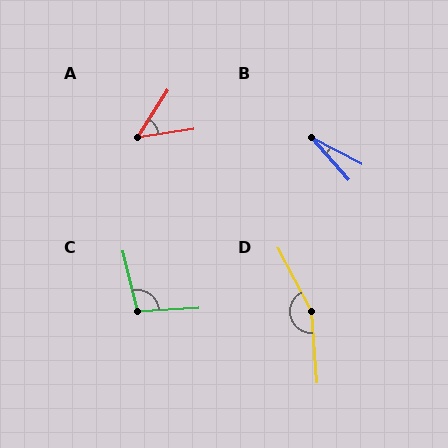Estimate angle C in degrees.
Approximately 101 degrees.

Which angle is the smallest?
B, at approximately 21 degrees.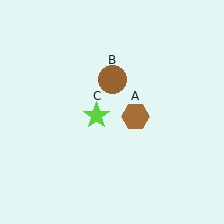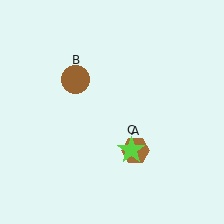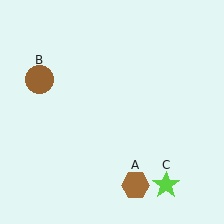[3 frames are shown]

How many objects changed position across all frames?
3 objects changed position: brown hexagon (object A), brown circle (object B), lime star (object C).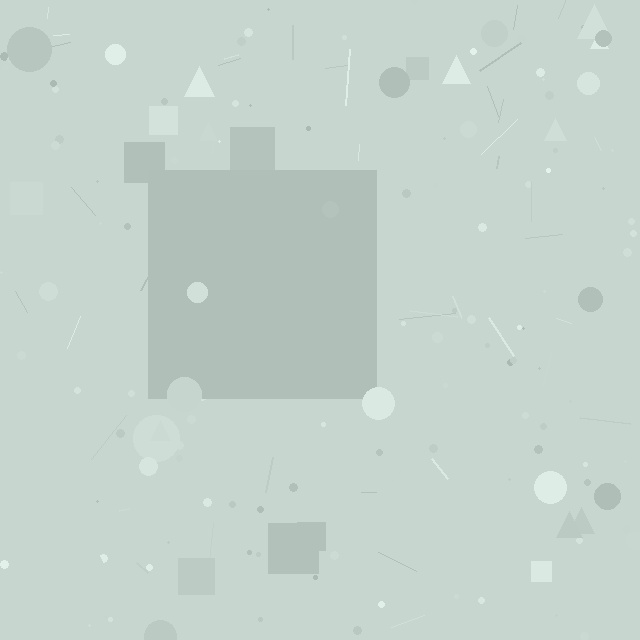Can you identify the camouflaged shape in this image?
The camouflaged shape is a square.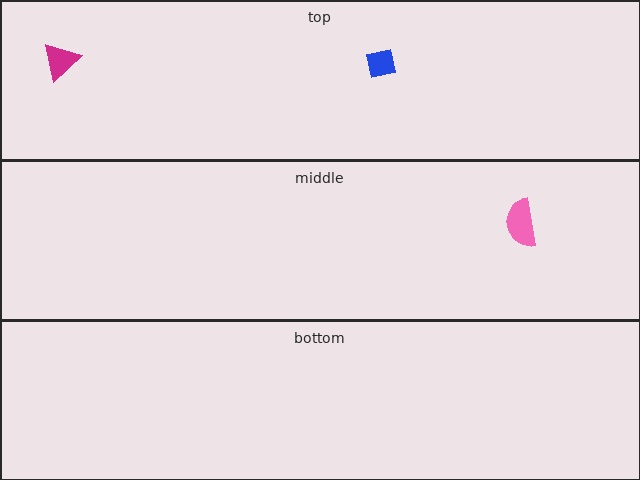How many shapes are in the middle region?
1.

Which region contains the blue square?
The top region.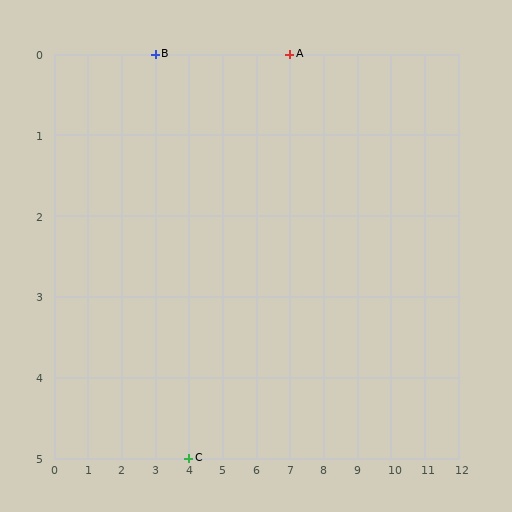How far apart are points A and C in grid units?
Points A and C are 3 columns and 5 rows apart (about 5.8 grid units diagonally).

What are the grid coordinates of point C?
Point C is at grid coordinates (4, 5).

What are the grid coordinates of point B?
Point B is at grid coordinates (3, 0).